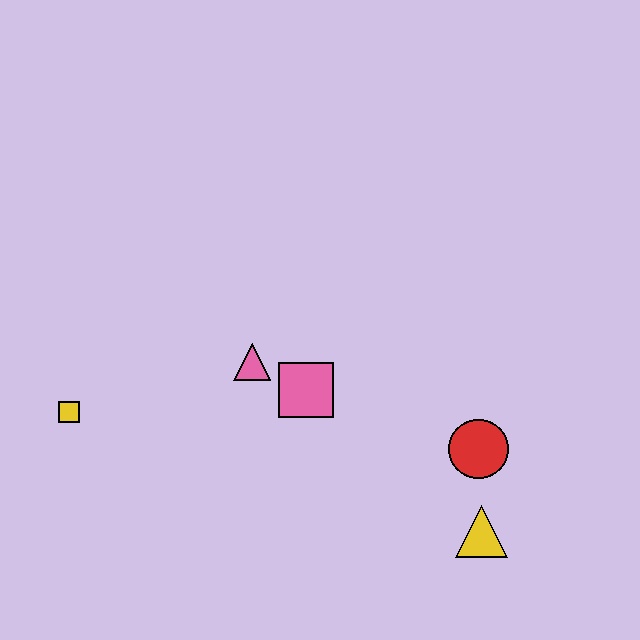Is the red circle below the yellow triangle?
No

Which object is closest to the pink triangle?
The pink square is closest to the pink triangle.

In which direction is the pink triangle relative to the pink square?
The pink triangle is to the left of the pink square.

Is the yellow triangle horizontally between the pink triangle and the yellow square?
No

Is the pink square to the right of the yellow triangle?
No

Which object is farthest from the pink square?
The yellow square is farthest from the pink square.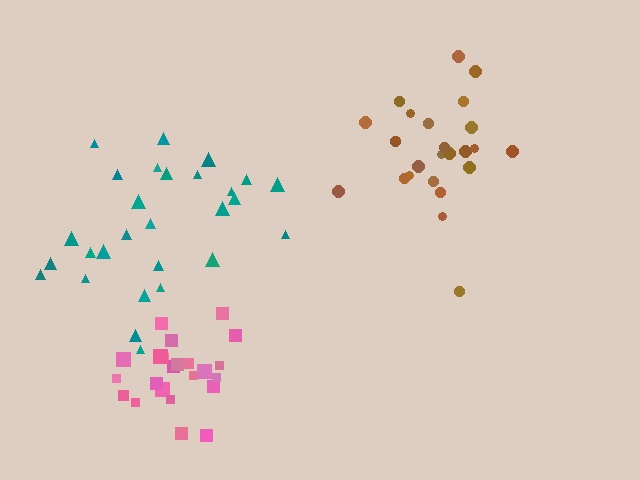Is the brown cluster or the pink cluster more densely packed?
Pink.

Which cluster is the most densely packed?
Pink.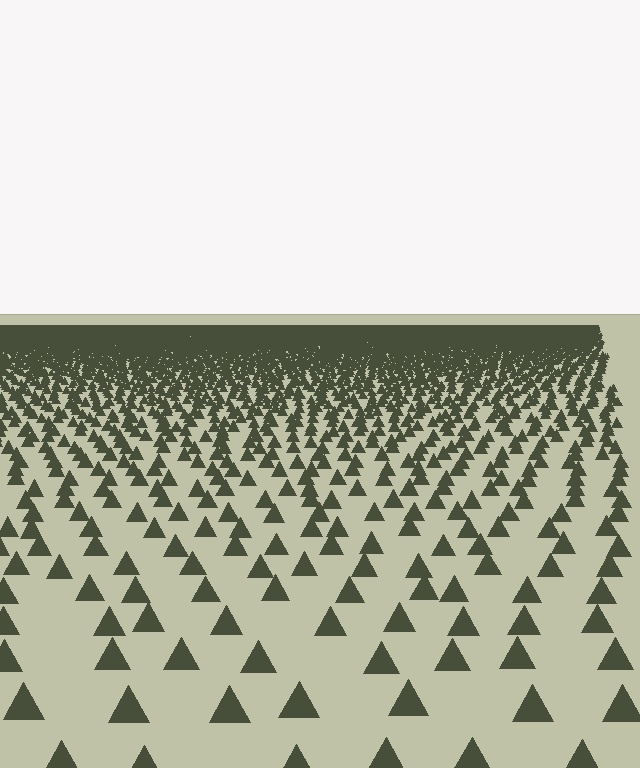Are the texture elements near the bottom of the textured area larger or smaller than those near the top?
Larger. Near the bottom, elements are closer to the viewer and appear at a bigger on-screen size.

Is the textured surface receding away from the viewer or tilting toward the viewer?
The surface is receding away from the viewer. Texture elements get smaller and denser toward the top.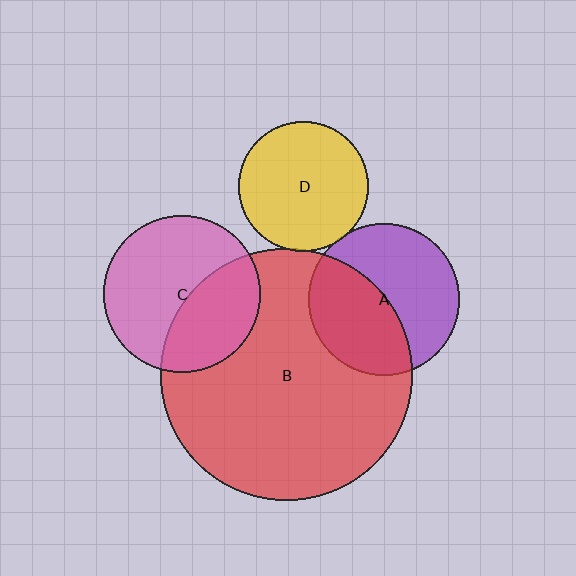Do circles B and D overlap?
Yes.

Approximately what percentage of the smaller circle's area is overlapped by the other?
Approximately 5%.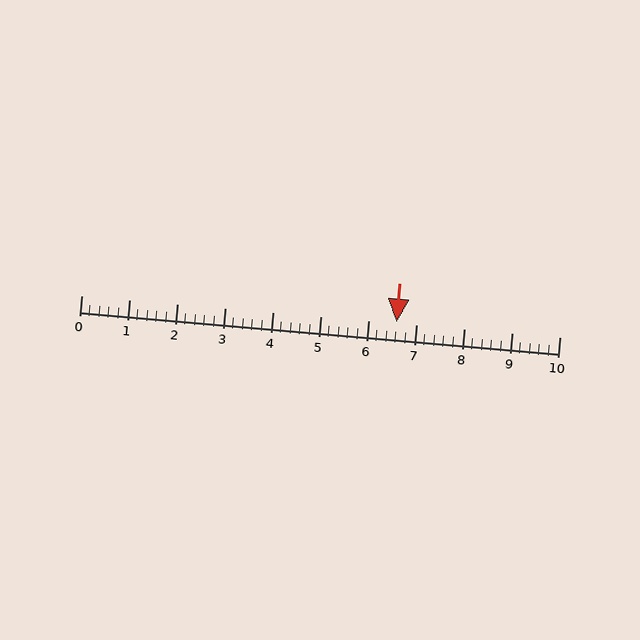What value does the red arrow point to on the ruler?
The red arrow points to approximately 6.6.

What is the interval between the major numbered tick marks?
The major tick marks are spaced 1 units apart.